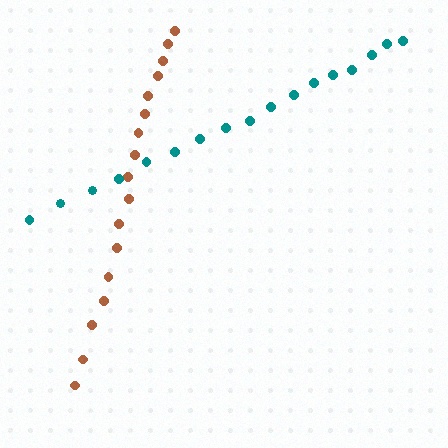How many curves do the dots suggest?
There are 2 distinct paths.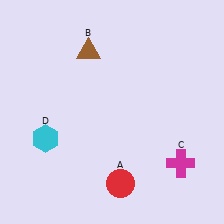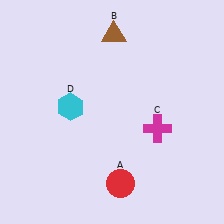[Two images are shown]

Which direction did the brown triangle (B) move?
The brown triangle (B) moved right.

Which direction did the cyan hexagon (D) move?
The cyan hexagon (D) moved up.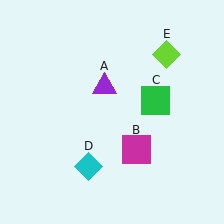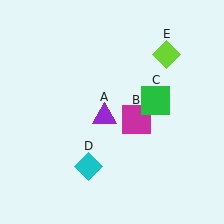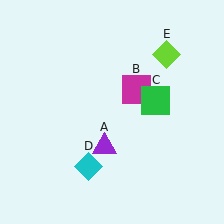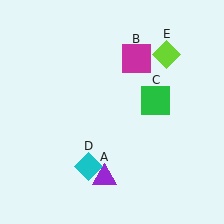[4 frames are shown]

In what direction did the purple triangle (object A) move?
The purple triangle (object A) moved down.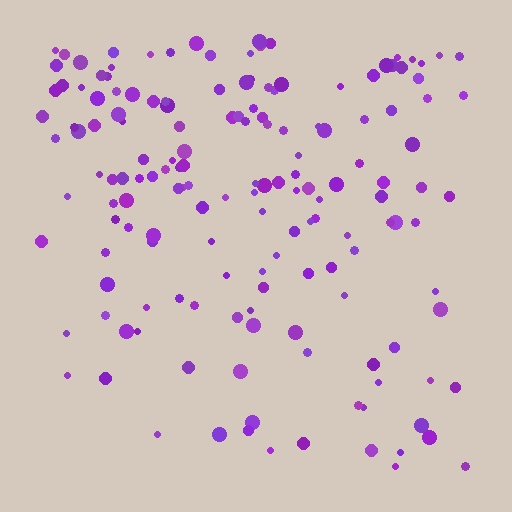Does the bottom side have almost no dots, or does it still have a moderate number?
Still a moderate number, just noticeably fewer than the top.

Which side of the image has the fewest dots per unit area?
The bottom.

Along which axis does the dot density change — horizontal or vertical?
Vertical.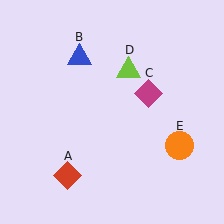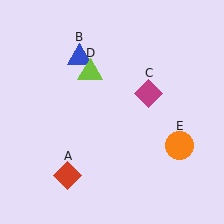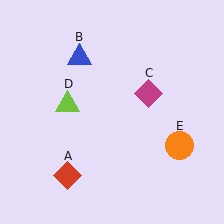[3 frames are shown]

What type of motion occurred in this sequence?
The lime triangle (object D) rotated counterclockwise around the center of the scene.